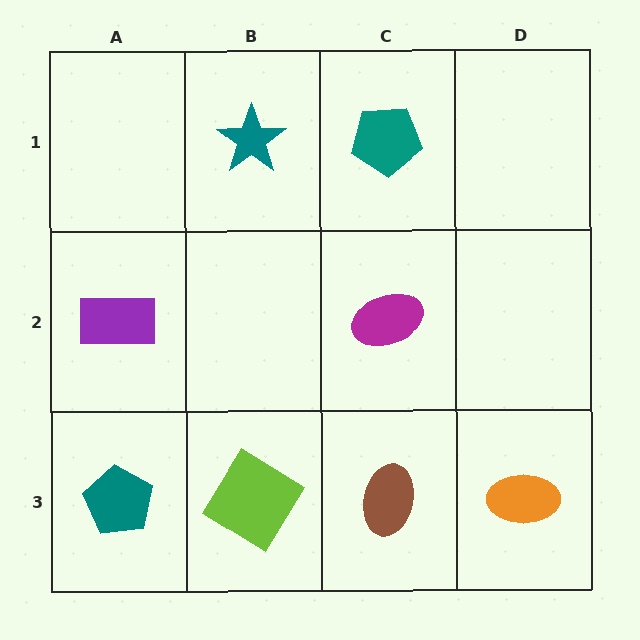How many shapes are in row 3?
4 shapes.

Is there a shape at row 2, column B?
No, that cell is empty.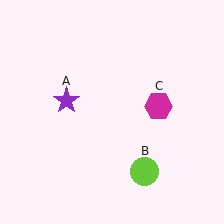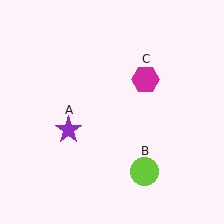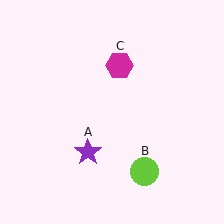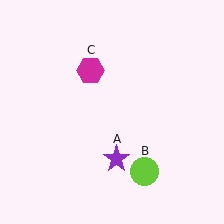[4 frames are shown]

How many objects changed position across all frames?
2 objects changed position: purple star (object A), magenta hexagon (object C).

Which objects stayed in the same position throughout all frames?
Lime circle (object B) remained stationary.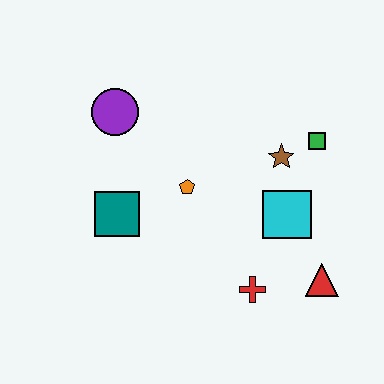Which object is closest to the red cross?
The red triangle is closest to the red cross.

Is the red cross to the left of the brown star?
Yes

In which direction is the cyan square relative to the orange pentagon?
The cyan square is to the right of the orange pentagon.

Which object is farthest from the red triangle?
The purple circle is farthest from the red triangle.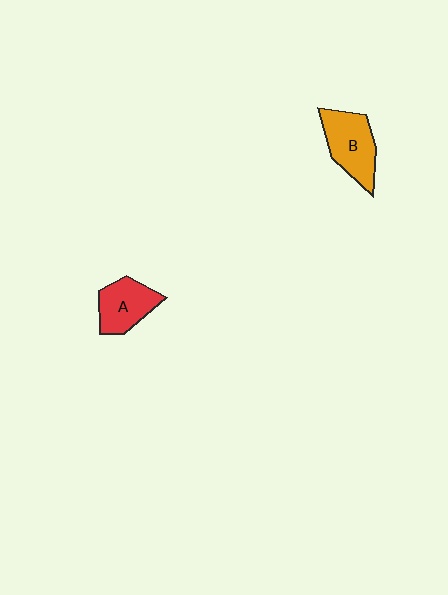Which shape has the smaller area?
Shape A (red).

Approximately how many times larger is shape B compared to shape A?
Approximately 1.2 times.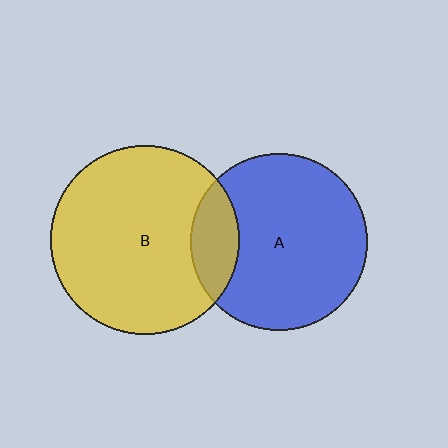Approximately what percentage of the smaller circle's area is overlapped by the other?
Approximately 15%.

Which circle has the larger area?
Circle B (yellow).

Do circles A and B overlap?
Yes.